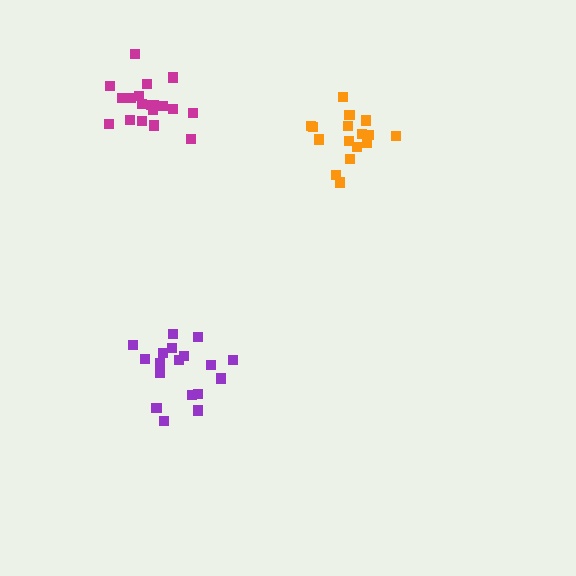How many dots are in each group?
Group 1: 18 dots, Group 2: 19 dots, Group 3: 16 dots (53 total).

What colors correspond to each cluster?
The clusters are colored: purple, magenta, orange.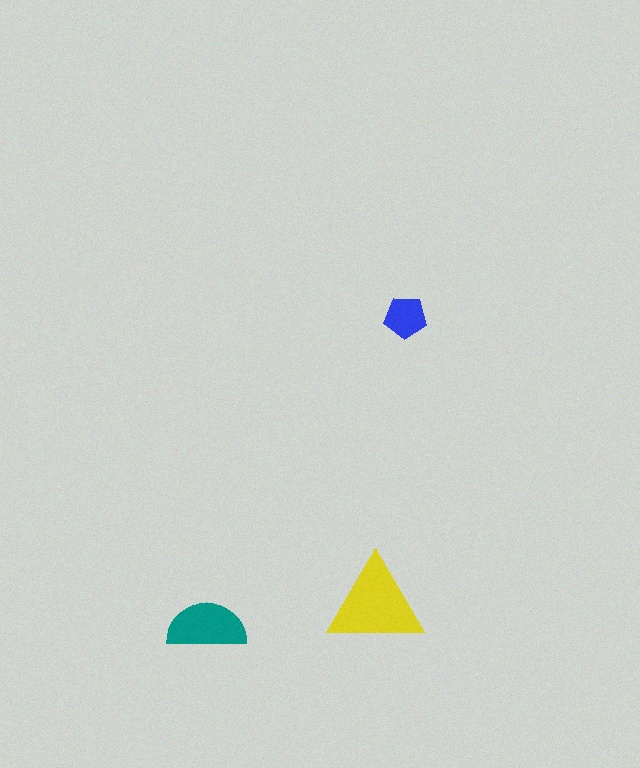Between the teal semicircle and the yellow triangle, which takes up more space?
The yellow triangle.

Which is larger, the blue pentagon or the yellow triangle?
The yellow triangle.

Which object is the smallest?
The blue pentagon.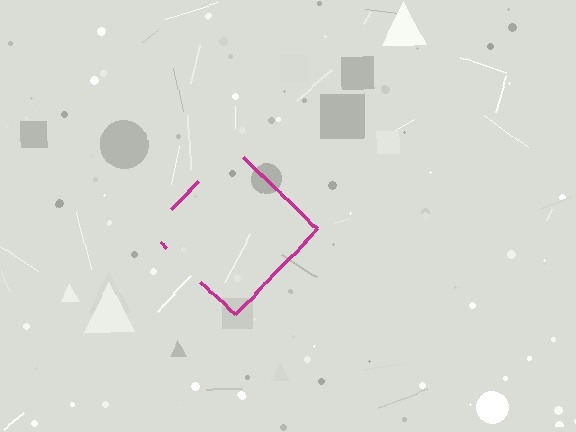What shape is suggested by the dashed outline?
The dashed outline suggests a diamond.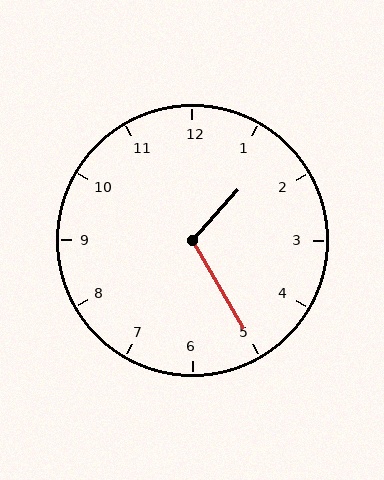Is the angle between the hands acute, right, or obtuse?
It is obtuse.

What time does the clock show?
1:25.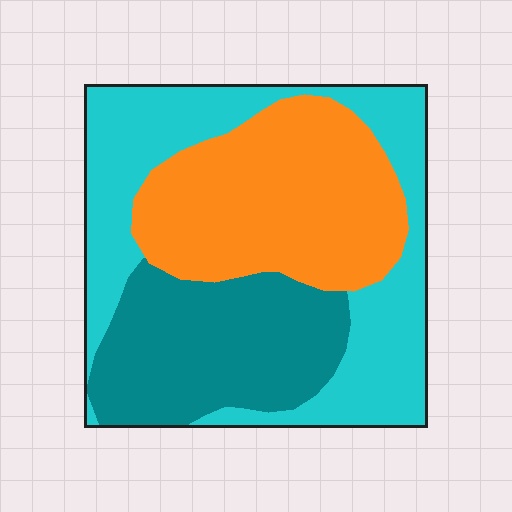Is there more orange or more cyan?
Cyan.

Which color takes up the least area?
Teal, at roughly 30%.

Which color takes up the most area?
Cyan, at roughly 40%.